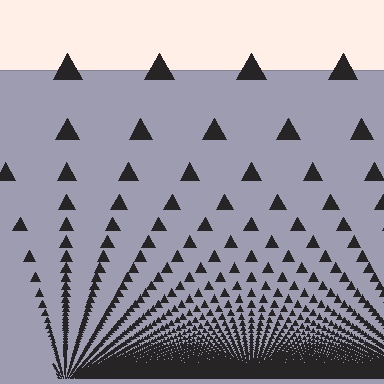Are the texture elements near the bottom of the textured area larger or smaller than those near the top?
Smaller. The gradient is inverted — elements near the bottom are smaller and denser.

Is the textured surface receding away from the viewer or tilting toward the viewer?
The surface appears to tilt toward the viewer. Texture elements get larger and sparser toward the top.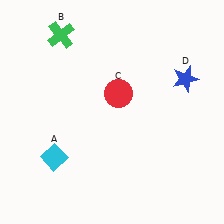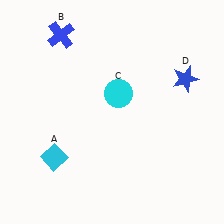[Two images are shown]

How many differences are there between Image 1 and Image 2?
There are 2 differences between the two images.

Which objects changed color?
B changed from green to blue. C changed from red to cyan.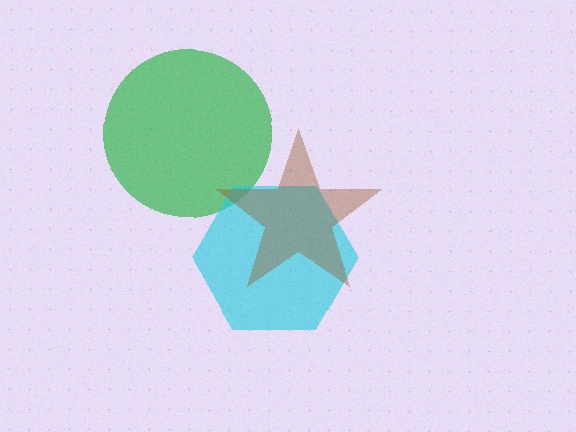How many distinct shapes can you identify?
There are 3 distinct shapes: a green circle, a cyan hexagon, a brown star.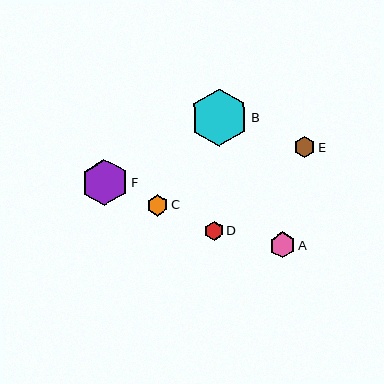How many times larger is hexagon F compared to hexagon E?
Hexagon F is approximately 2.3 times the size of hexagon E.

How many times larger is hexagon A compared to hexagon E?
Hexagon A is approximately 1.3 times the size of hexagon E.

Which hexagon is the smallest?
Hexagon D is the smallest with a size of approximately 19 pixels.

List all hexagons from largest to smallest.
From largest to smallest: B, F, A, C, E, D.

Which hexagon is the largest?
Hexagon B is the largest with a size of approximately 58 pixels.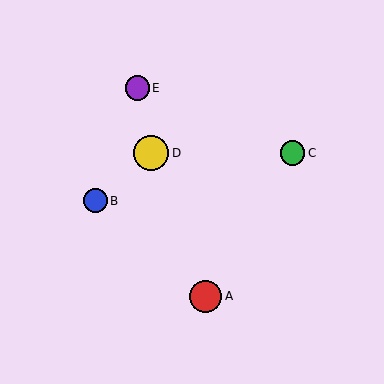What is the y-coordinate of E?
Object E is at y≈88.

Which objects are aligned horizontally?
Objects C, D are aligned horizontally.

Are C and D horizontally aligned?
Yes, both are at y≈153.